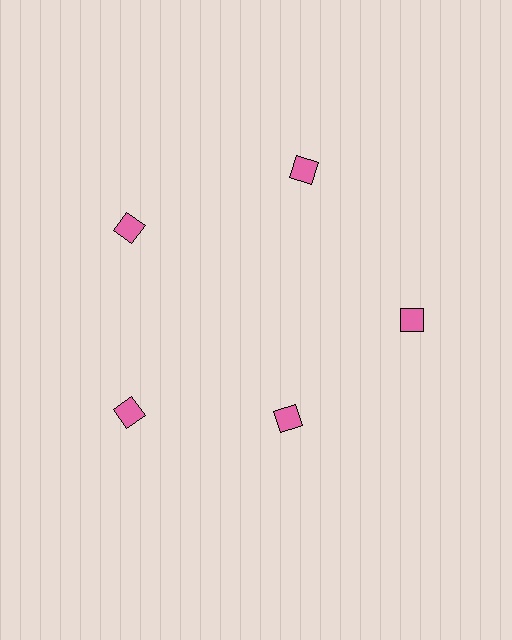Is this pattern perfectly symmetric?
No. The 5 pink diamonds are arranged in a ring, but one element near the 5 o'clock position is pulled inward toward the center, breaking the 5-fold rotational symmetry.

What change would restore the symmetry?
The symmetry would be restored by moving it outward, back onto the ring so that all 5 diamonds sit at equal angles and equal distance from the center.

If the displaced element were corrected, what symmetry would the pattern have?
It would have 5-fold rotational symmetry — the pattern would map onto itself every 72 degrees.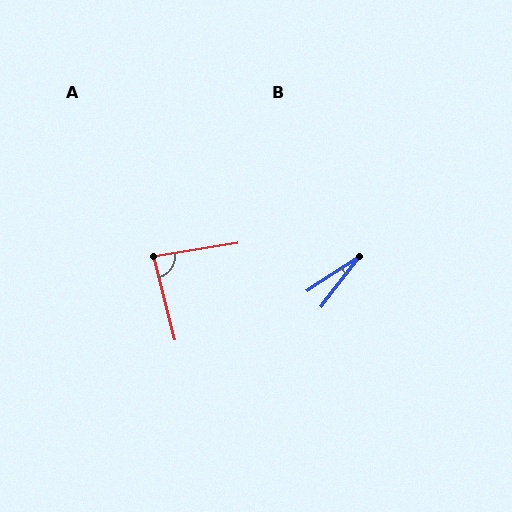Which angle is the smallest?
B, at approximately 19 degrees.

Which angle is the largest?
A, at approximately 85 degrees.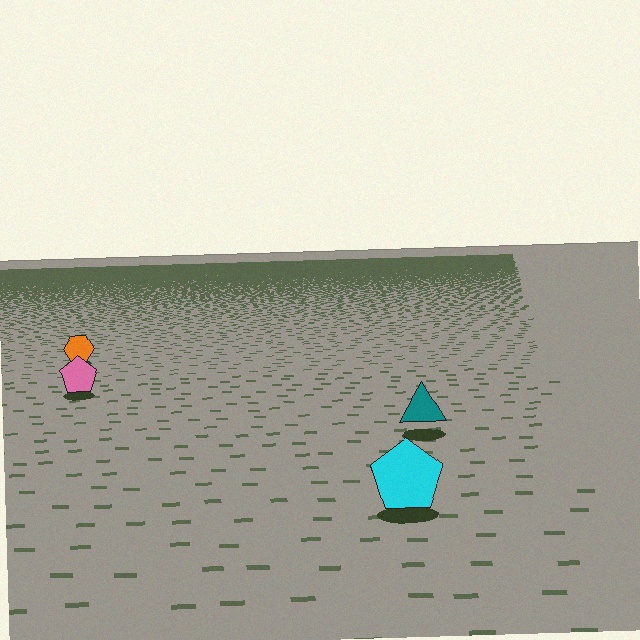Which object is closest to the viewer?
The cyan pentagon is closest. The texture marks near it are larger and more spread out.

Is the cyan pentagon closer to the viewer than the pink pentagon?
Yes. The cyan pentagon is closer — you can tell from the texture gradient: the ground texture is coarser near it.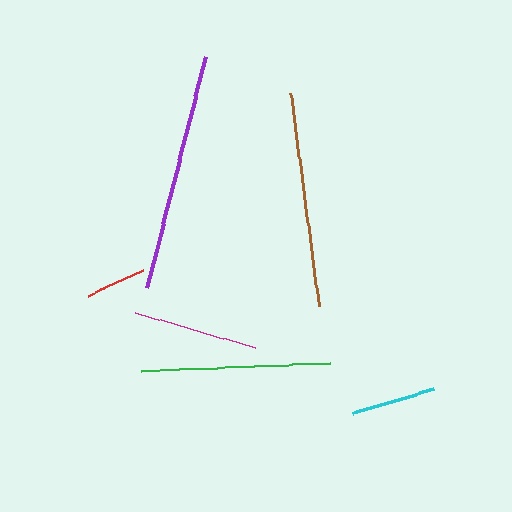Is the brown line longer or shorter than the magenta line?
The brown line is longer than the magenta line.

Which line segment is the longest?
The purple line is the longest at approximately 238 pixels.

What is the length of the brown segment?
The brown segment is approximately 214 pixels long.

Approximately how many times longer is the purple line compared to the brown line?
The purple line is approximately 1.1 times the length of the brown line.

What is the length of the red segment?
The red segment is approximately 61 pixels long.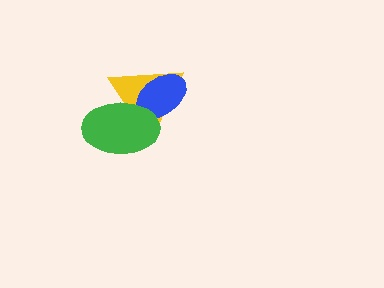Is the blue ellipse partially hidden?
Yes, it is partially covered by another shape.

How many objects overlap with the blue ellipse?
2 objects overlap with the blue ellipse.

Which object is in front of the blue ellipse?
The green ellipse is in front of the blue ellipse.